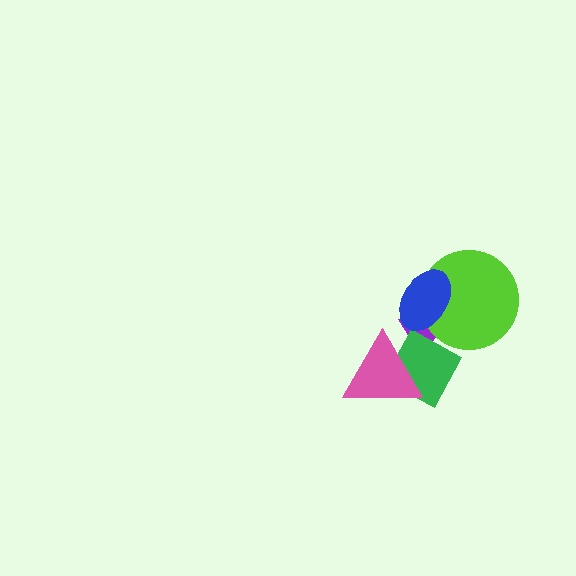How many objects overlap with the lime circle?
2 objects overlap with the lime circle.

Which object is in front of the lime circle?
The blue ellipse is in front of the lime circle.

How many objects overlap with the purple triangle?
4 objects overlap with the purple triangle.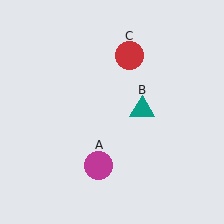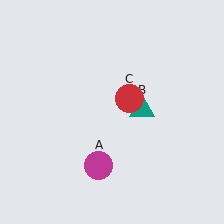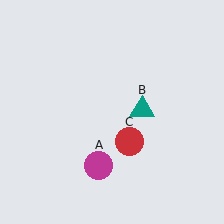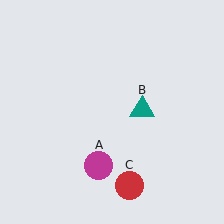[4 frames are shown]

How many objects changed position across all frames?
1 object changed position: red circle (object C).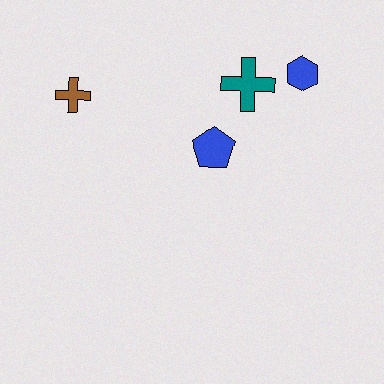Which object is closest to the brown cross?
The blue pentagon is closest to the brown cross.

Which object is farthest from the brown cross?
The blue hexagon is farthest from the brown cross.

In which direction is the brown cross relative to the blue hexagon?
The brown cross is to the left of the blue hexagon.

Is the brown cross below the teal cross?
Yes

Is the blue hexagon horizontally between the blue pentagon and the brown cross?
No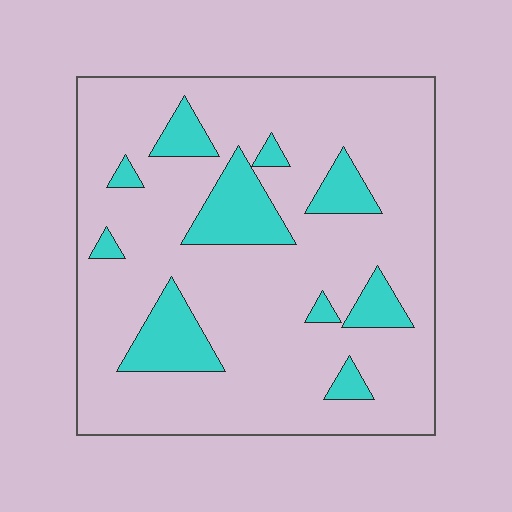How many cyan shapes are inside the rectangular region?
10.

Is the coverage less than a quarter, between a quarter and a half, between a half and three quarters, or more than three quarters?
Less than a quarter.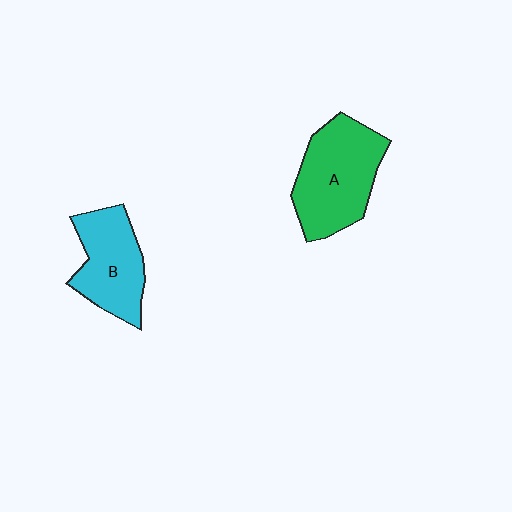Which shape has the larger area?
Shape A (green).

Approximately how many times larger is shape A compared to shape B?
Approximately 1.3 times.